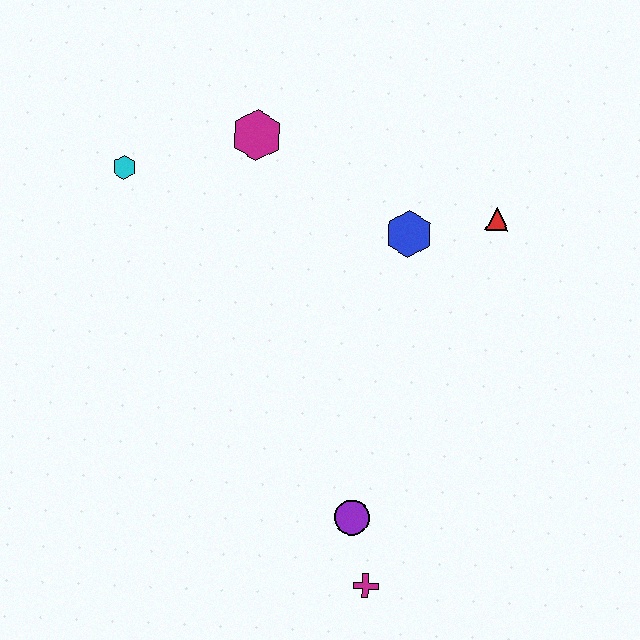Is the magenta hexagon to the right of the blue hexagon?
No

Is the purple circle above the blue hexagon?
No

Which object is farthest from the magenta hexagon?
The magenta cross is farthest from the magenta hexagon.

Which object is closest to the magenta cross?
The purple circle is closest to the magenta cross.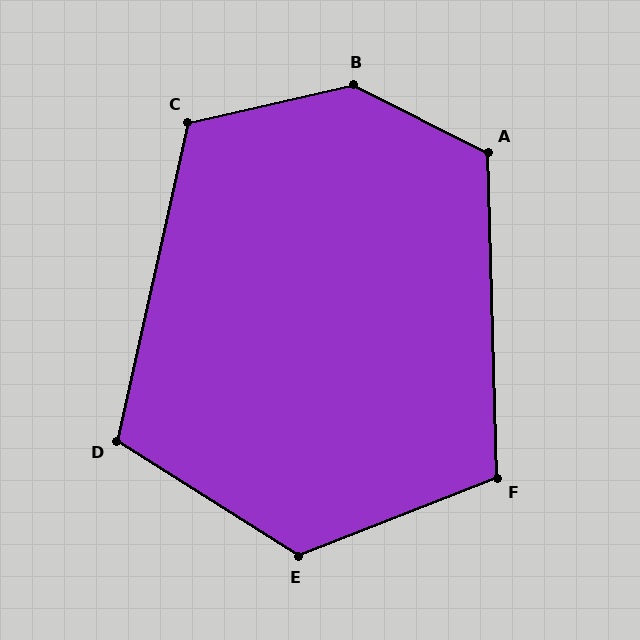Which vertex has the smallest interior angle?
D, at approximately 110 degrees.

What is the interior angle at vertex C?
Approximately 116 degrees (obtuse).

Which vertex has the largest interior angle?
B, at approximately 140 degrees.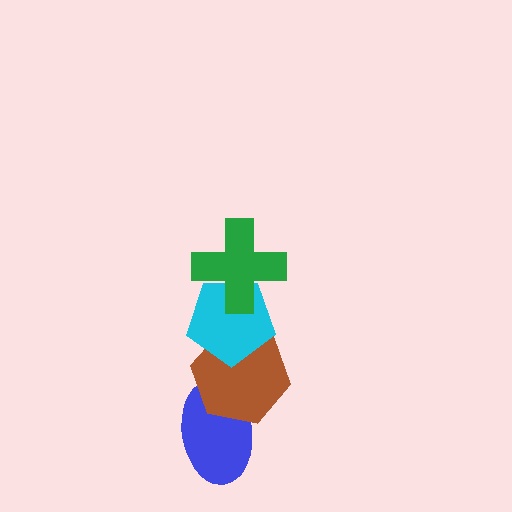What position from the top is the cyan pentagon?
The cyan pentagon is 2nd from the top.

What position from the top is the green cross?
The green cross is 1st from the top.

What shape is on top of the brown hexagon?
The cyan pentagon is on top of the brown hexagon.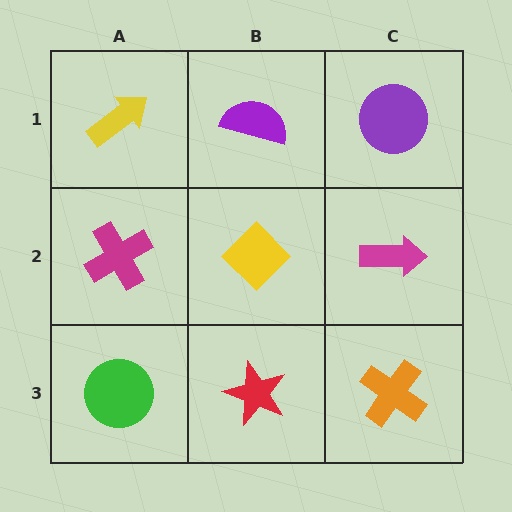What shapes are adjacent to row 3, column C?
A magenta arrow (row 2, column C), a red star (row 3, column B).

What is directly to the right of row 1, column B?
A purple circle.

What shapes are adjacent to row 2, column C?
A purple circle (row 1, column C), an orange cross (row 3, column C), a yellow diamond (row 2, column B).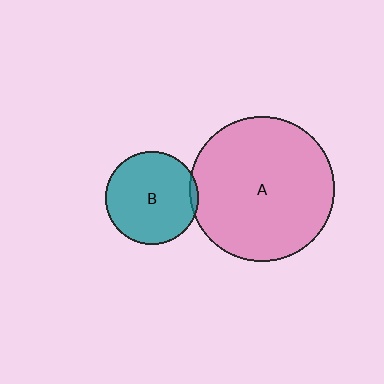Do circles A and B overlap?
Yes.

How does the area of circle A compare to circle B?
Approximately 2.4 times.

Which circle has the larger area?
Circle A (pink).